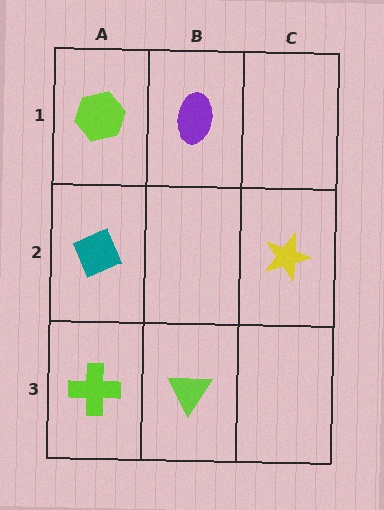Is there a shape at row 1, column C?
No, that cell is empty.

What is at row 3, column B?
A lime triangle.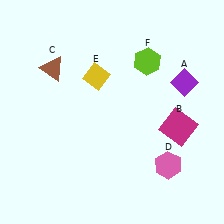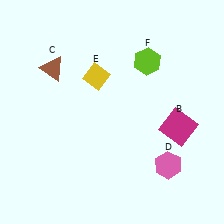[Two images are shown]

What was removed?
The purple diamond (A) was removed in Image 2.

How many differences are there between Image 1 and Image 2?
There is 1 difference between the two images.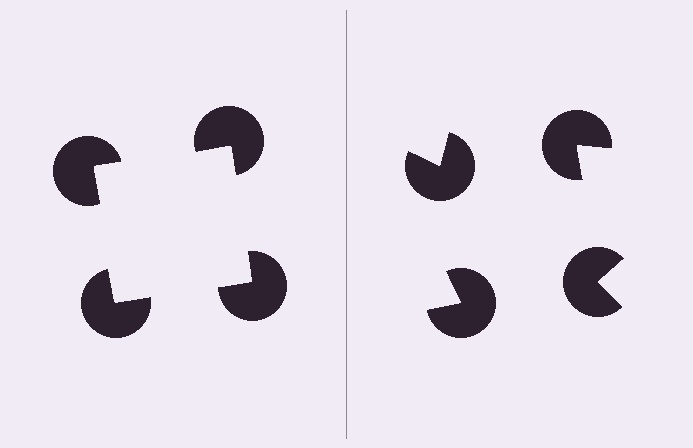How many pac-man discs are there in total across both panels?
8 — 4 on each side.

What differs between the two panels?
The pac-man discs are positioned identically on both sides; only the wedge orientations differ. On the left they align to a square; on the right they are misaligned.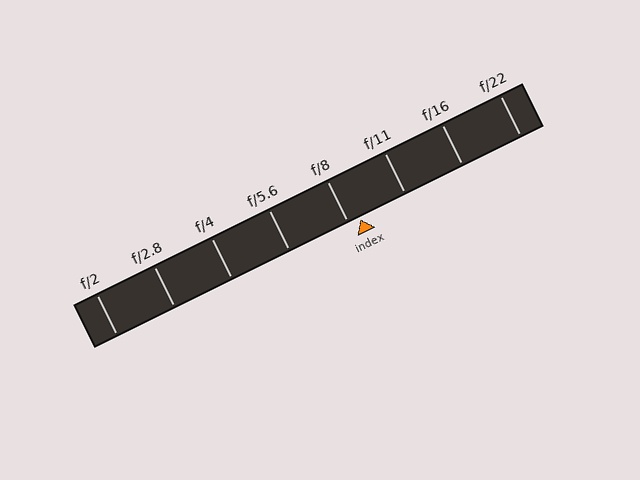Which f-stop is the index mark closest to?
The index mark is closest to f/8.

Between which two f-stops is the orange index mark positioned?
The index mark is between f/8 and f/11.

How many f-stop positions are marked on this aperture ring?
There are 8 f-stop positions marked.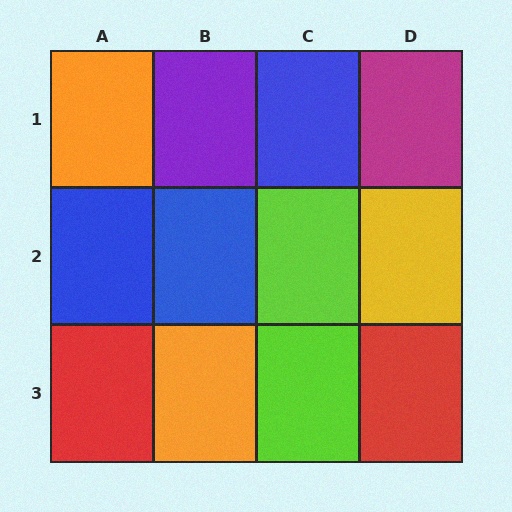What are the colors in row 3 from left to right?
Red, orange, lime, red.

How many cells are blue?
3 cells are blue.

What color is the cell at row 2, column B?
Blue.